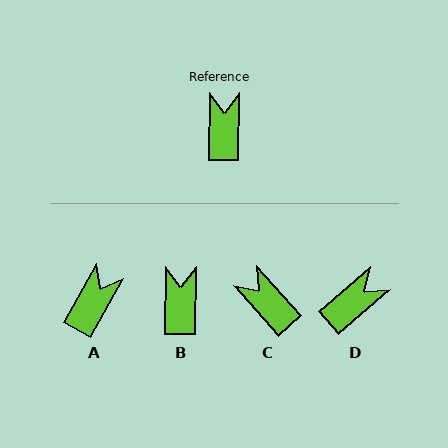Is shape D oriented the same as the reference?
No, it is off by about 48 degrees.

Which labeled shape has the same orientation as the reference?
B.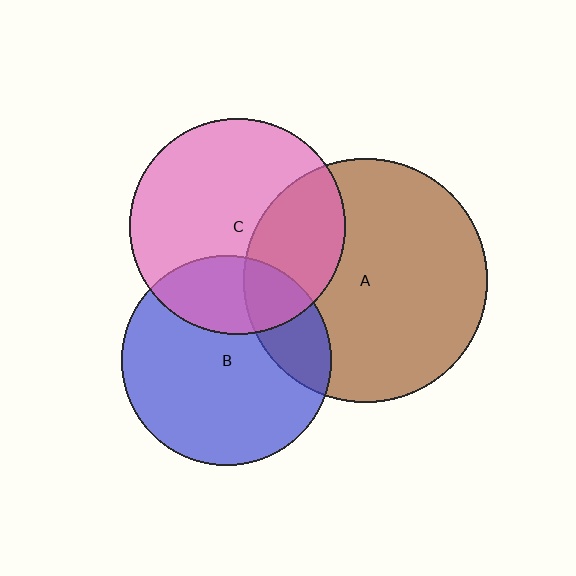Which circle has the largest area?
Circle A (brown).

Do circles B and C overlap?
Yes.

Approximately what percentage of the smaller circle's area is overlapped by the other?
Approximately 25%.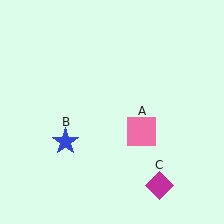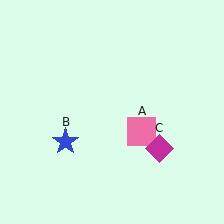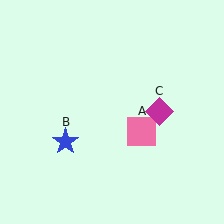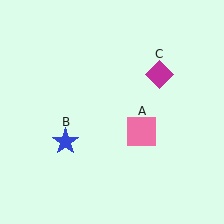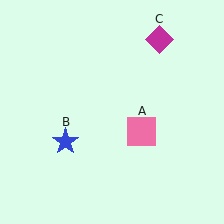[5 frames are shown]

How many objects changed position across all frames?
1 object changed position: magenta diamond (object C).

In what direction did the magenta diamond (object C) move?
The magenta diamond (object C) moved up.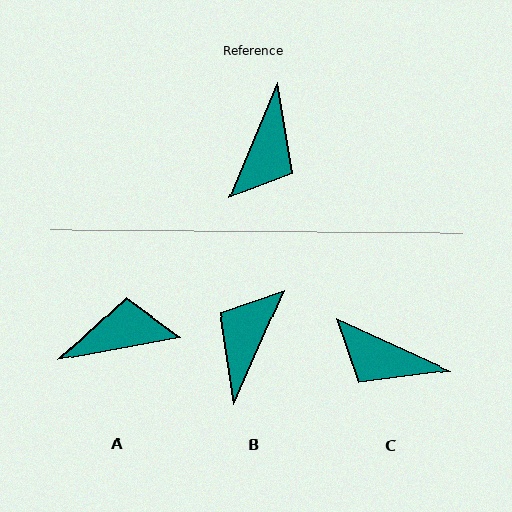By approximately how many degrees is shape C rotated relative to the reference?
Approximately 92 degrees clockwise.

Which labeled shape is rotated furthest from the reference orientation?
B, about 179 degrees away.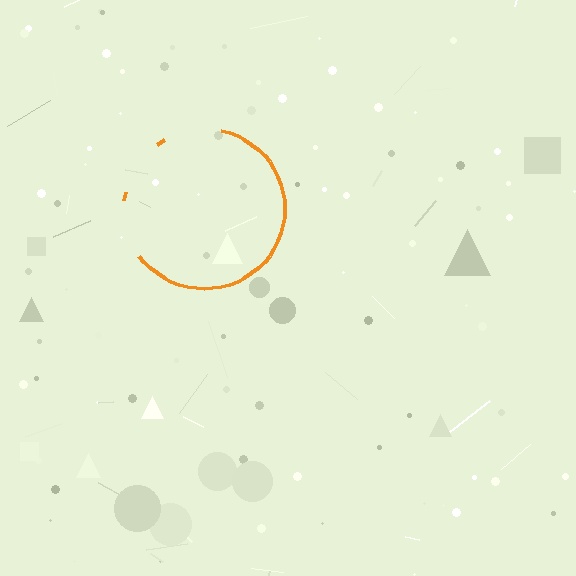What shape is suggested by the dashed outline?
The dashed outline suggests a circle.